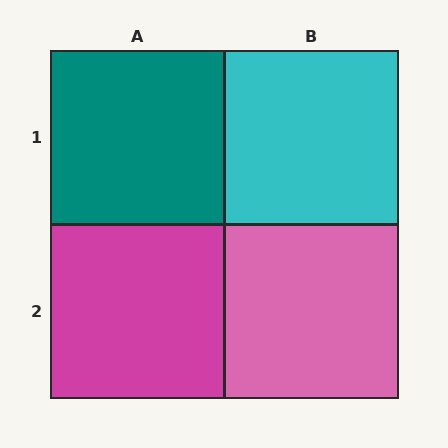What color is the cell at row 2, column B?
Pink.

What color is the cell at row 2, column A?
Magenta.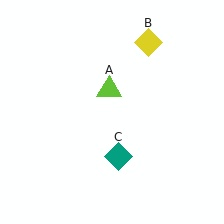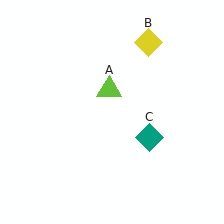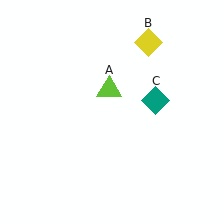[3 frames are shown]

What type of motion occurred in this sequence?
The teal diamond (object C) rotated counterclockwise around the center of the scene.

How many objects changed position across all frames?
1 object changed position: teal diamond (object C).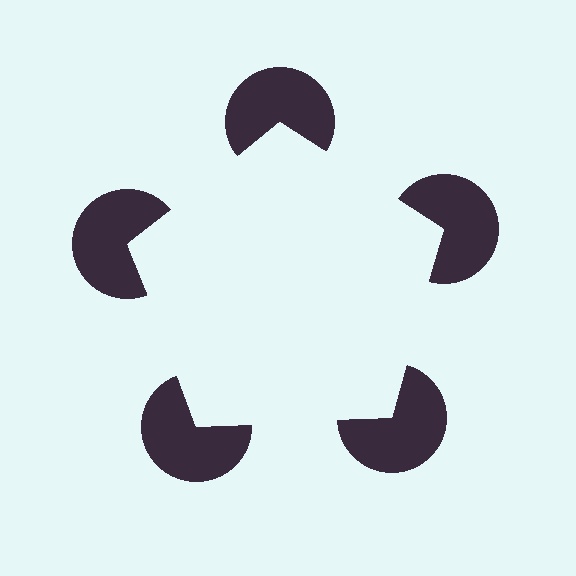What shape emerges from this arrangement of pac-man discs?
An illusory pentagon — its edges are inferred from the aligned wedge cuts in the pac-man discs, not physically drawn.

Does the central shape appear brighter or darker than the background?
It typically appears slightly brighter than the background, even though no actual brightness change is drawn.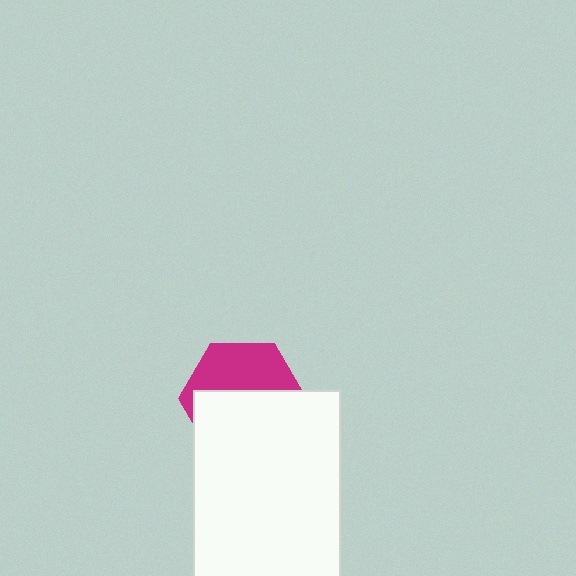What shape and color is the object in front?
The object in front is a white rectangle.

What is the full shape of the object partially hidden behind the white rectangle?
The partially hidden object is a magenta hexagon.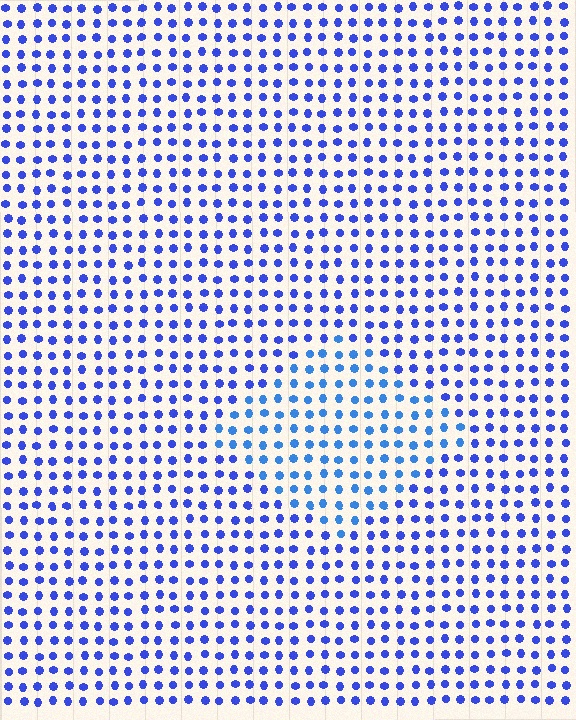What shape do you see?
I see a diamond.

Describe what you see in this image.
The image is filled with small blue elements in a uniform arrangement. A diamond-shaped region is visible where the elements are tinted to a slightly different hue, forming a subtle color boundary.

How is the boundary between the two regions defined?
The boundary is defined purely by a slight shift in hue (about 22 degrees). Spacing, size, and orientation are identical on both sides.